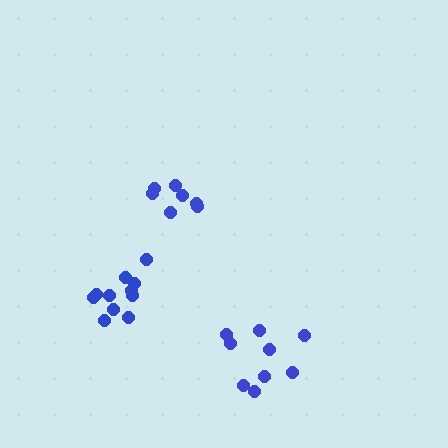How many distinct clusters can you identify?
There are 3 distinct clusters.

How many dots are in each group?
Group 1: 7 dots, Group 2: 11 dots, Group 3: 9 dots (27 total).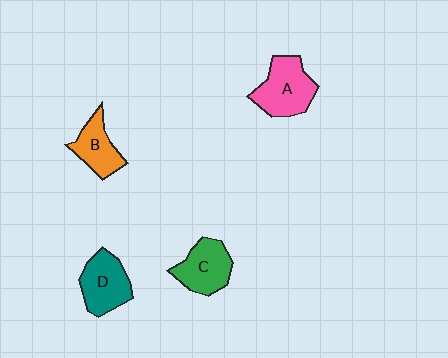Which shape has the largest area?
Shape A (pink).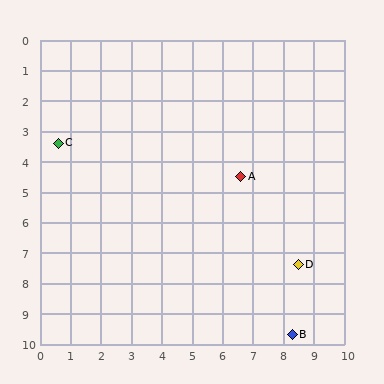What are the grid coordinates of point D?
Point D is at approximately (8.5, 7.4).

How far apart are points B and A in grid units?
Points B and A are about 5.5 grid units apart.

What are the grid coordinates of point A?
Point A is at approximately (6.6, 4.5).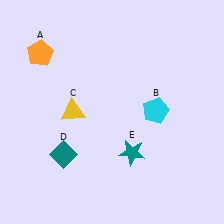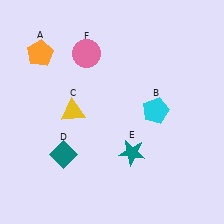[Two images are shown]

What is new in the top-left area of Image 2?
A pink circle (F) was added in the top-left area of Image 2.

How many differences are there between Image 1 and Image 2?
There is 1 difference between the two images.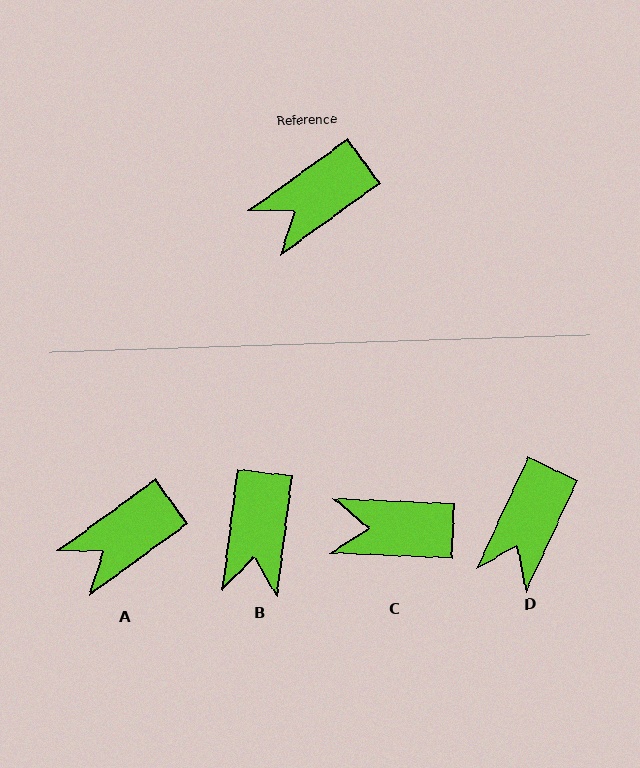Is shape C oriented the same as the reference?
No, it is off by about 38 degrees.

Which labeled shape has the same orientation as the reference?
A.